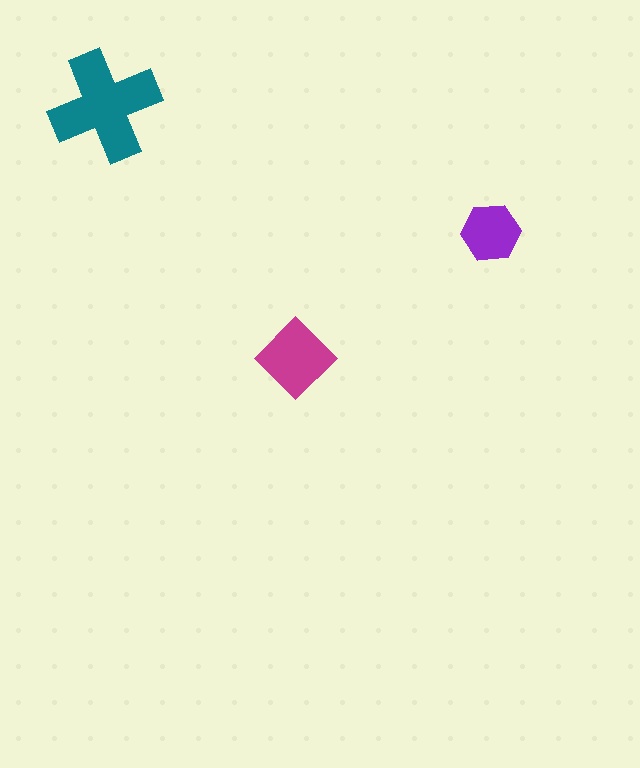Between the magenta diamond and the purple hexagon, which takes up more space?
The magenta diamond.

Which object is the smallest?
The purple hexagon.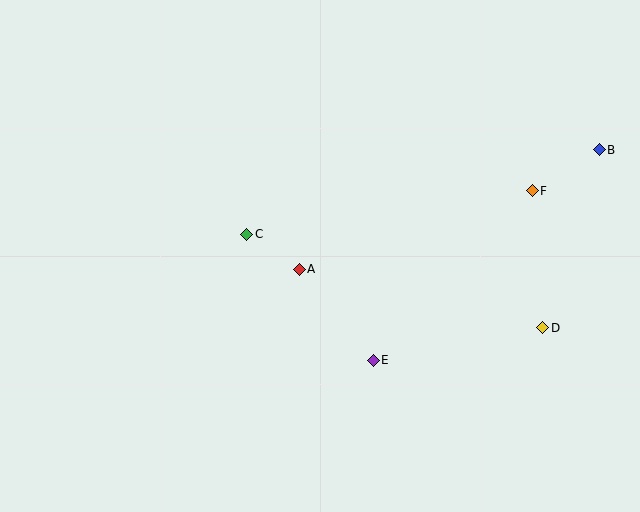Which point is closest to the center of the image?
Point A at (299, 269) is closest to the center.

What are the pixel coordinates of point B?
Point B is at (599, 150).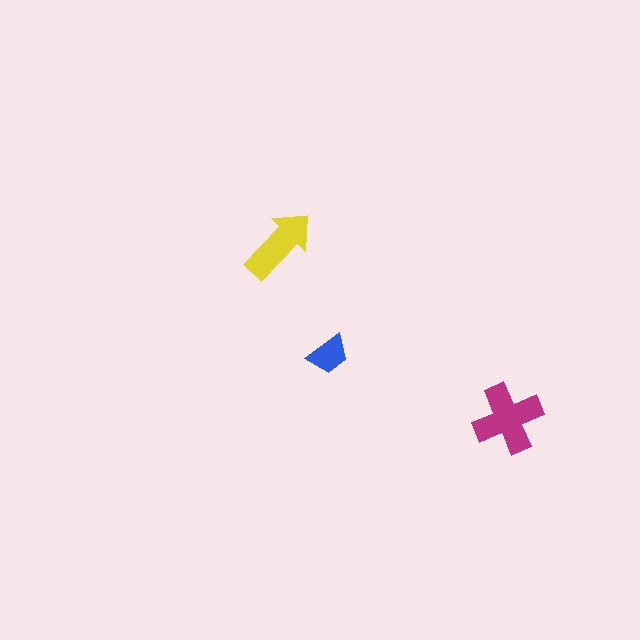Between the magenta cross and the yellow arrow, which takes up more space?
The magenta cross.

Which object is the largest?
The magenta cross.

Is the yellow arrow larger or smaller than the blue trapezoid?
Larger.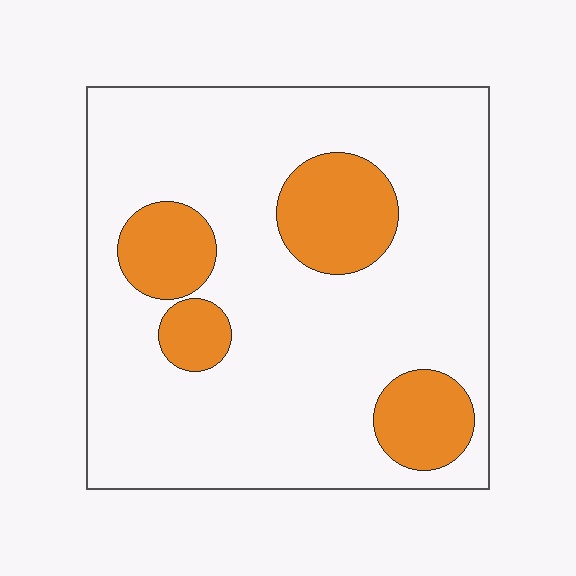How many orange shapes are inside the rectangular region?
4.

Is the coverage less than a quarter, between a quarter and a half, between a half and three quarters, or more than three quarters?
Less than a quarter.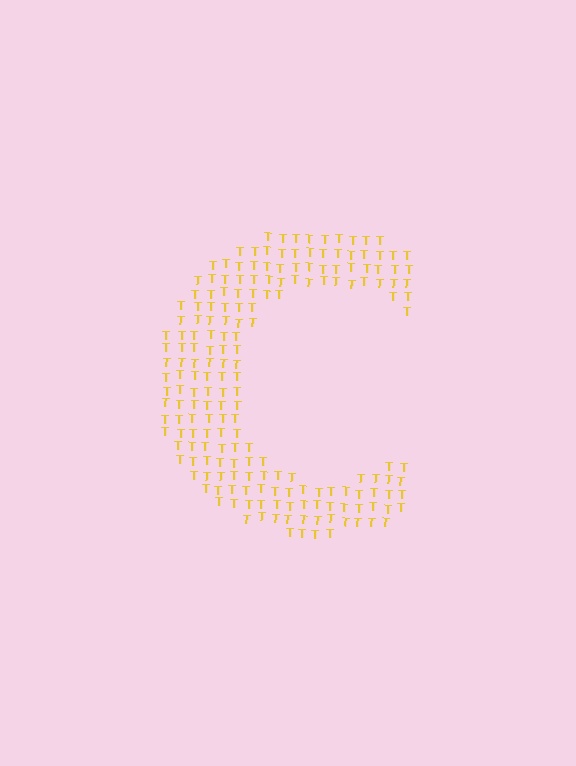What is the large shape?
The large shape is the letter C.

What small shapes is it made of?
It is made of small letter T's.